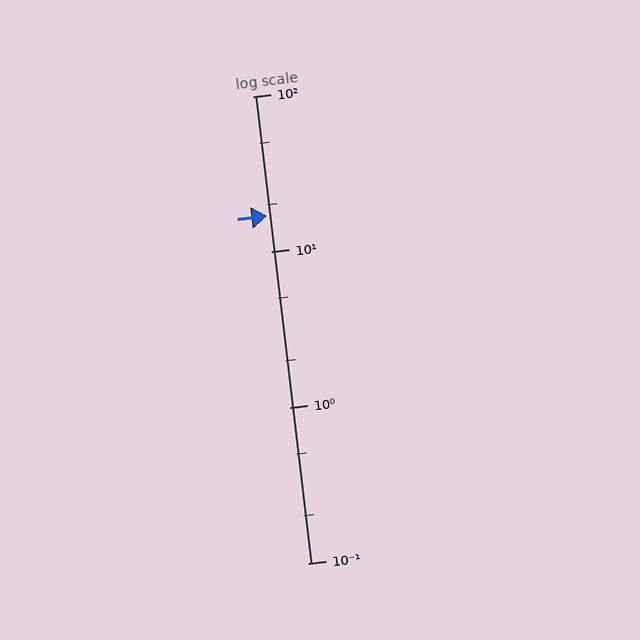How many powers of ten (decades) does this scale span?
The scale spans 3 decades, from 0.1 to 100.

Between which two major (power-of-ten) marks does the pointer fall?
The pointer is between 10 and 100.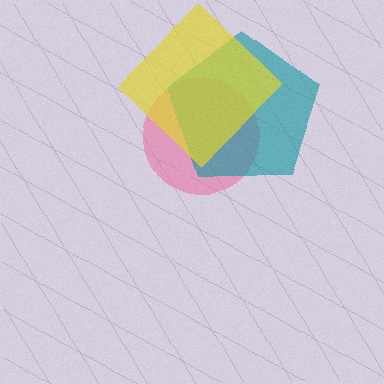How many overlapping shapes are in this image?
There are 3 overlapping shapes in the image.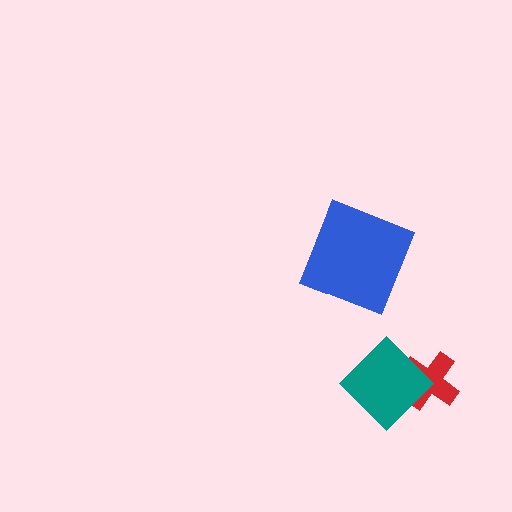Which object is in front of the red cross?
The teal diamond is in front of the red cross.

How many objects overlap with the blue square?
0 objects overlap with the blue square.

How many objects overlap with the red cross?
1 object overlaps with the red cross.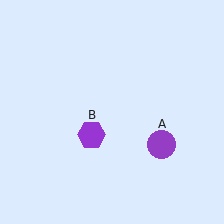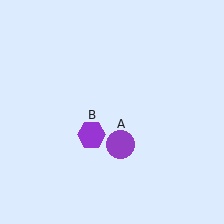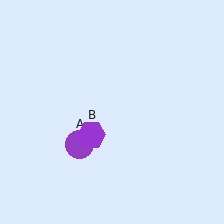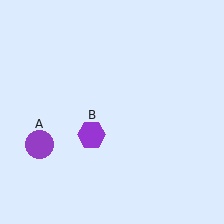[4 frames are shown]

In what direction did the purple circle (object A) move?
The purple circle (object A) moved left.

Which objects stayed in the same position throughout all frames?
Purple hexagon (object B) remained stationary.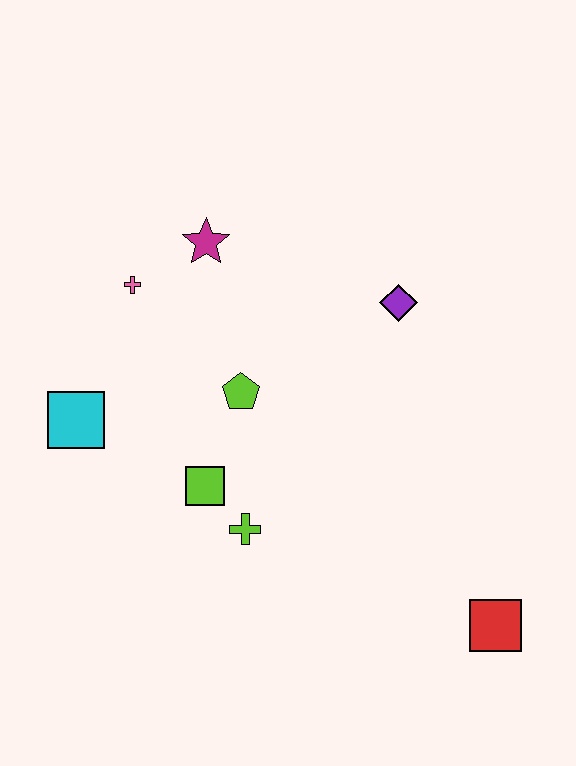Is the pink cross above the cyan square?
Yes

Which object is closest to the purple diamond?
The lime pentagon is closest to the purple diamond.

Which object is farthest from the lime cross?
The magenta star is farthest from the lime cross.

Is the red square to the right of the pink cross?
Yes